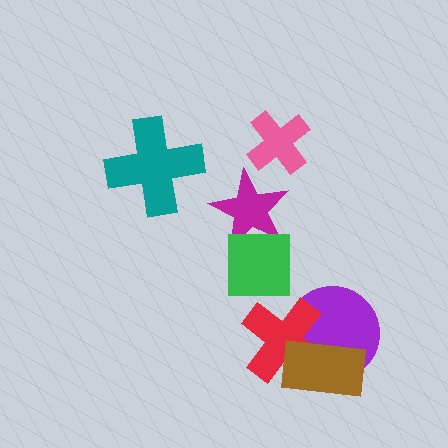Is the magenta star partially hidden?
Yes, it is partially covered by another shape.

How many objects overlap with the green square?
1 object overlaps with the green square.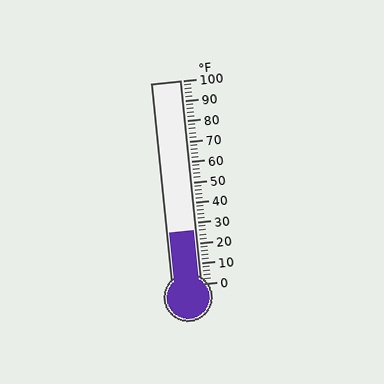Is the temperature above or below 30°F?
The temperature is below 30°F.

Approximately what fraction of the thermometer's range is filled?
The thermometer is filled to approximately 25% of its range.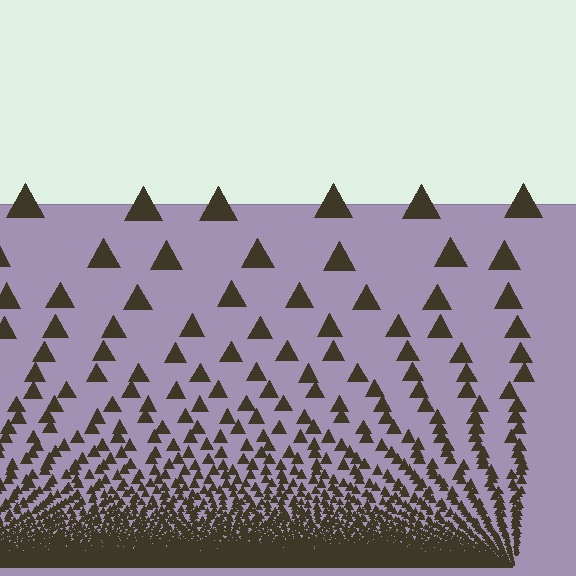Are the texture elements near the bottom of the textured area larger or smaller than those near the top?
Smaller. The gradient is inverted — elements near the bottom are smaller and denser.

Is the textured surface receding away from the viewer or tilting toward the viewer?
The surface appears to tilt toward the viewer. Texture elements get larger and sparser toward the top.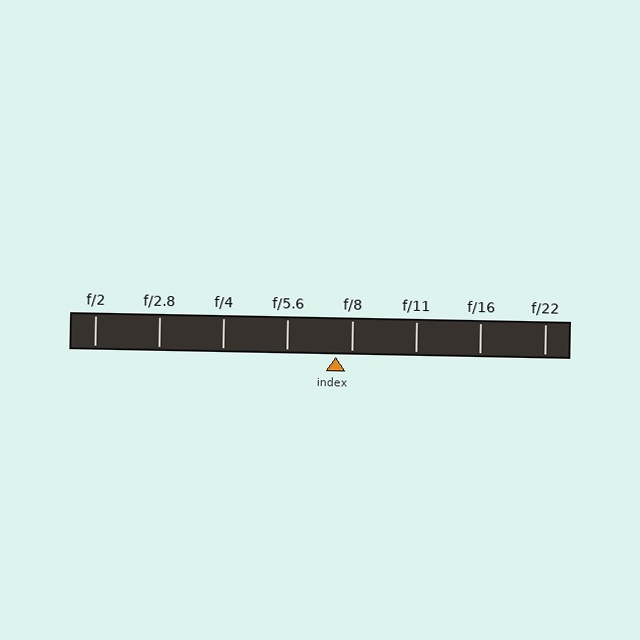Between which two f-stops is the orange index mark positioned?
The index mark is between f/5.6 and f/8.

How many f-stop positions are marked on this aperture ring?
There are 8 f-stop positions marked.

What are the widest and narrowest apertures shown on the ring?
The widest aperture shown is f/2 and the narrowest is f/22.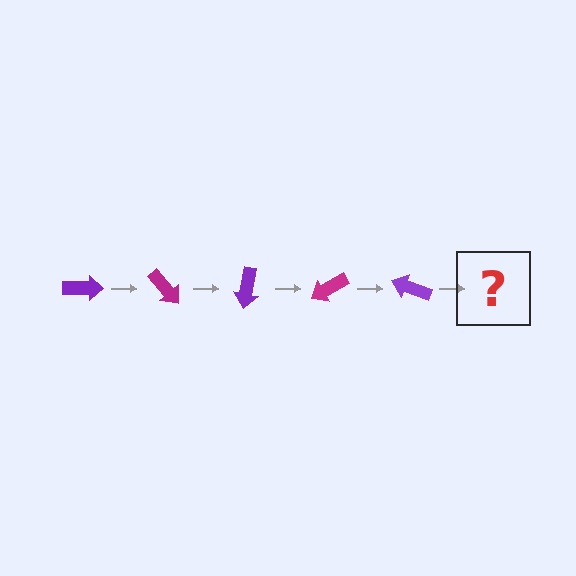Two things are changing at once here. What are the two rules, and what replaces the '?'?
The two rules are that it rotates 50 degrees each step and the color cycles through purple and magenta. The '?' should be a magenta arrow, rotated 250 degrees from the start.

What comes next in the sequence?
The next element should be a magenta arrow, rotated 250 degrees from the start.